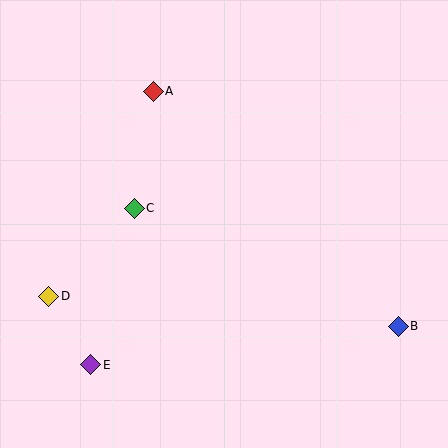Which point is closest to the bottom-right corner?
Point B is closest to the bottom-right corner.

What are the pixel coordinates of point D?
Point D is at (49, 296).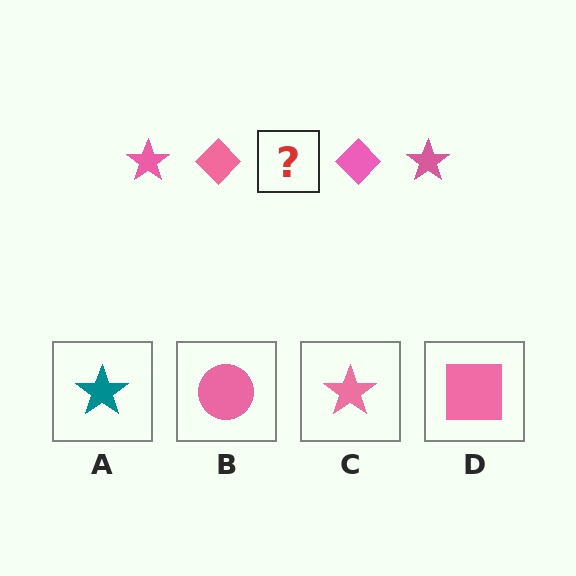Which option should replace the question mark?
Option C.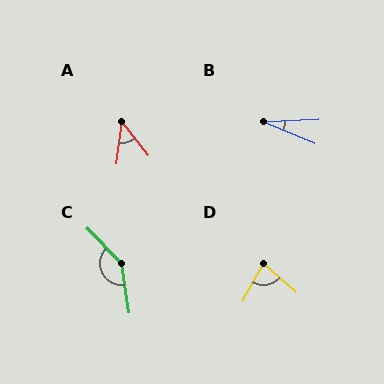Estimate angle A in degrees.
Approximately 46 degrees.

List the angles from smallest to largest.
B (25°), A (46°), D (78°), C (144°).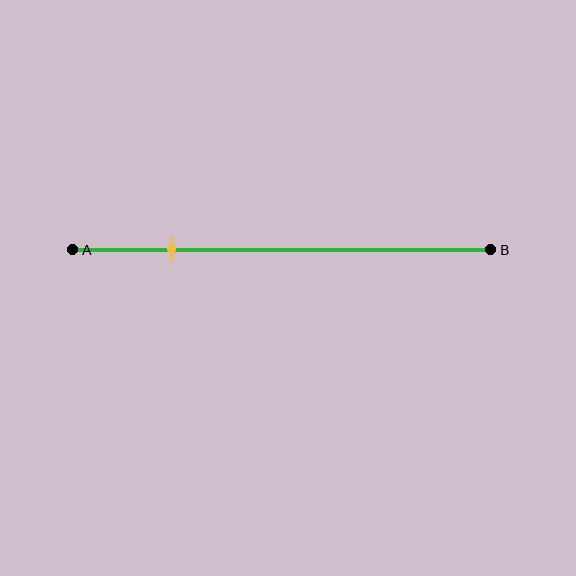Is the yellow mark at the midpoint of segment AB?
No, the mark is at about 25% from A, not at the 50% midpoint.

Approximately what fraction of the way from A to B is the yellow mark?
The yellow mark is approximately 25% of the way from A to B.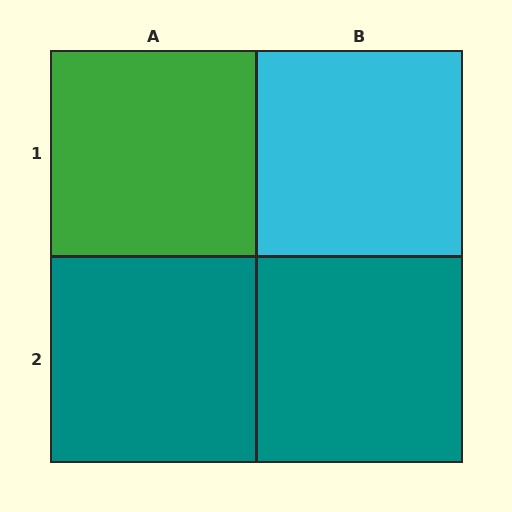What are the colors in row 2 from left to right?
Teal, teal.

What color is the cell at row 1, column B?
Cyan.